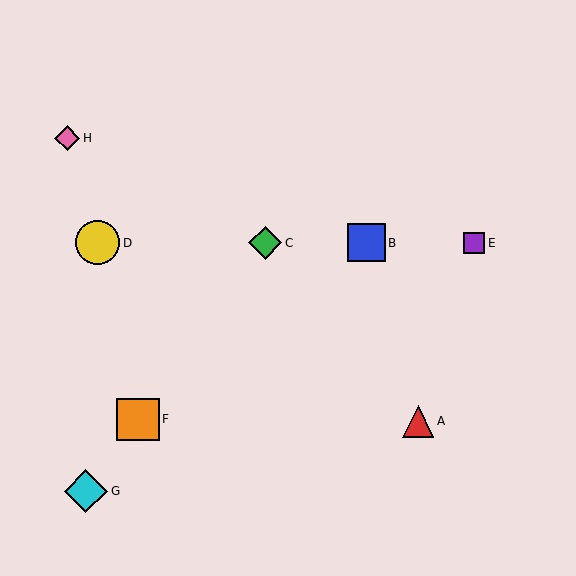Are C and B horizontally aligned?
Yes, both are at y≈243.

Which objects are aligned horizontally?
Objects B, C, D, E are aligned horizontally.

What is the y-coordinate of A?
Object A is at y≈421.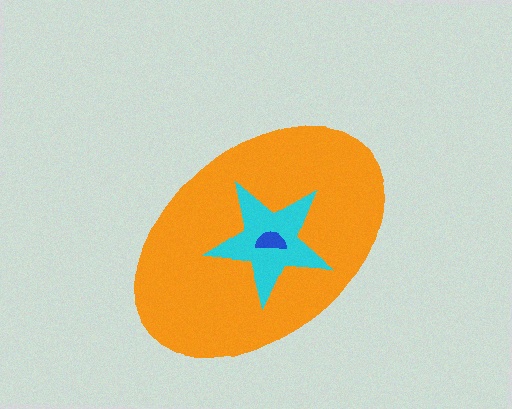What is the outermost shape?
The orange ellipse.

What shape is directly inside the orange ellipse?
The cyan star.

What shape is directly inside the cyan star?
The blue semicircle.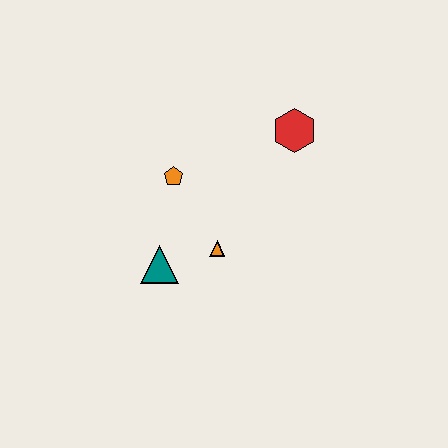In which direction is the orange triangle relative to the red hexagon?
The orange triangle is below the red hexagon.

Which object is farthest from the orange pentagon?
The red hexagon is farthest from the orange pentagon.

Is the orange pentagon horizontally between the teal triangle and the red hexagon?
Yes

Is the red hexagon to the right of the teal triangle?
Yes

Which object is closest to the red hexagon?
The orange pentagon is closest to the red hexagon.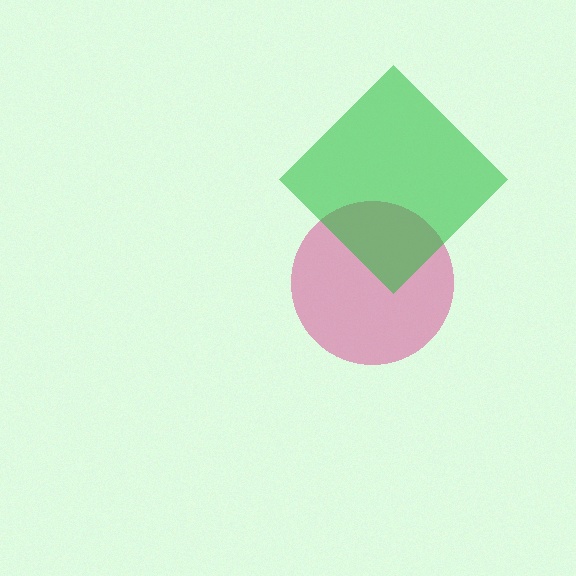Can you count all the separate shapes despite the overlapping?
Yes, there are 2 separate shapes.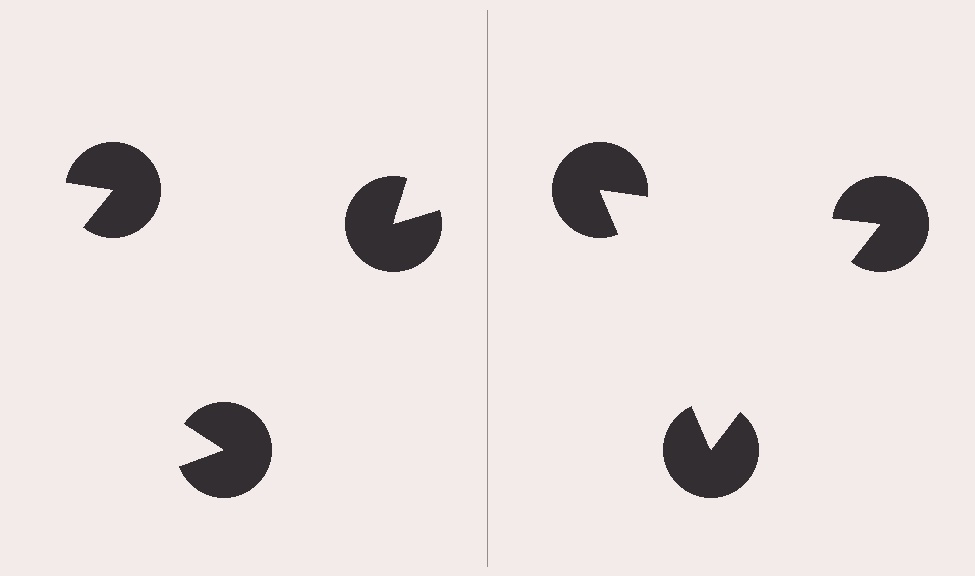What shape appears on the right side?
An illusory triangle.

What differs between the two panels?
The pac-man discs are positioned identically on both sides; only the wedge orientations differ. On the right they align to a triangle; on the left they are misaligned.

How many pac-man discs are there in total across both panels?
6 — 3 on each side.